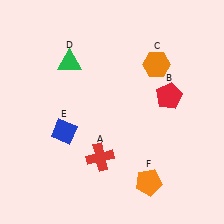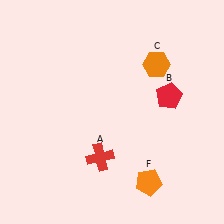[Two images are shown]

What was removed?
The green triangle (D), the blue diamond (E) were removed in Image 2.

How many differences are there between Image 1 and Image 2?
There are 2 differences between the two images.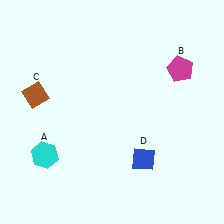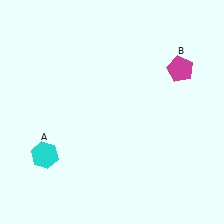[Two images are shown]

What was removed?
The blue diamond (D), the brown diamond (C) were removed in Image 2.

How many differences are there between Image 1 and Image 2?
There are 2 differences between the two images.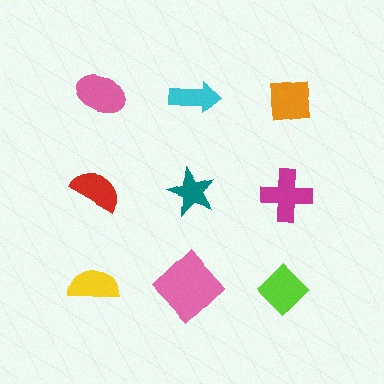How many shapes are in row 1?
3 shapes.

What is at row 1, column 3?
An orange square.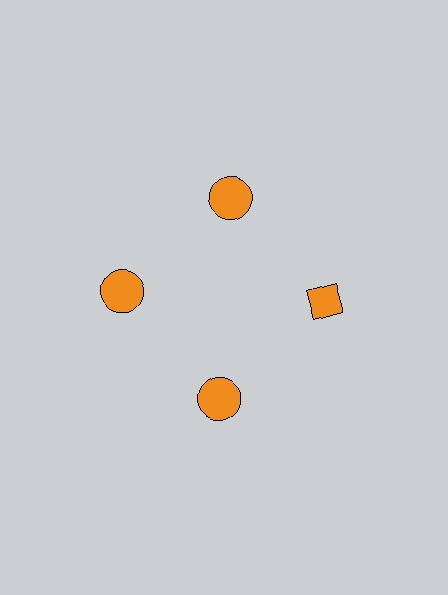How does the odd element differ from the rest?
It has a different shape: diamond instead of circle.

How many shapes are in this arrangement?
There are 4 shapes arranged in a ring pattern.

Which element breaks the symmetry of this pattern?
The orange diamond at roughly the 3 o'clock position breaks the symmetry. All other shapes are orange circles.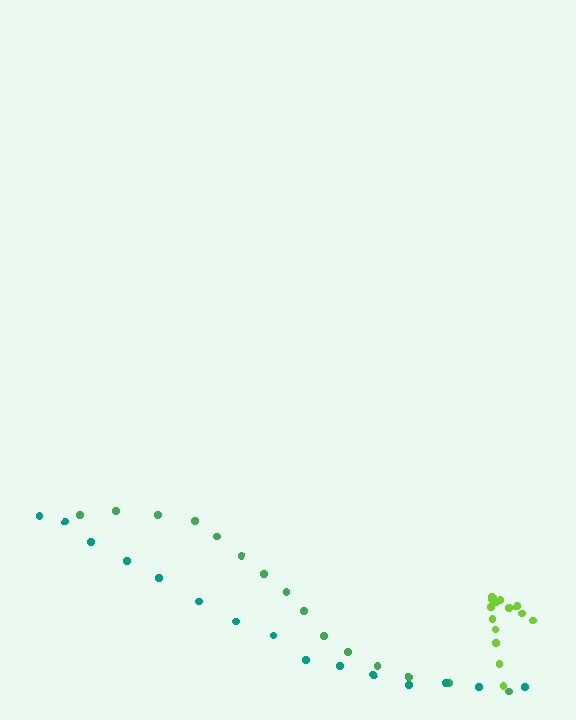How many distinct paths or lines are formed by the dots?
There are 3 distinct paths.